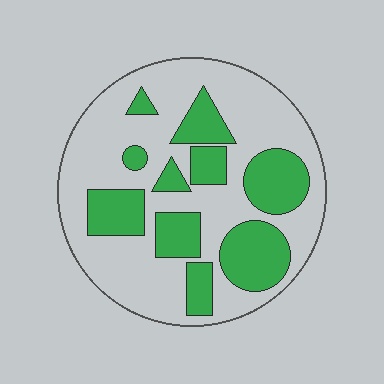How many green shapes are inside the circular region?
10.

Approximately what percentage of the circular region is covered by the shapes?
Approximately 35%.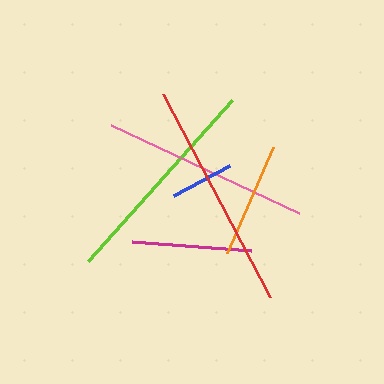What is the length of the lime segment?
The lime segment is approximately 216 pixels long.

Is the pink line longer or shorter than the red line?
The red line is longer than the pink line.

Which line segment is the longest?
The red line is the longest at approximately 229 pixels.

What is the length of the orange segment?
The orange segment is approximately 116 pixels long.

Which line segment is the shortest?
The blue line is the shortest at approximately 63 pixels.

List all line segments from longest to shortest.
From longest to shortest: red, lime, pink, magenta, orange, blue.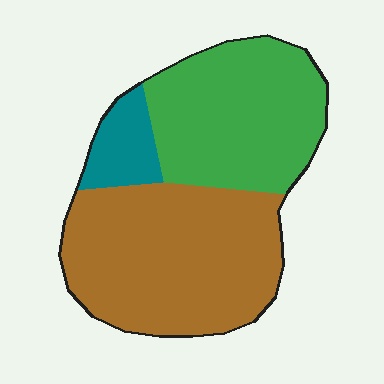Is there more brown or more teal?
Brown.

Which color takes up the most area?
Brown, at roughly 50%.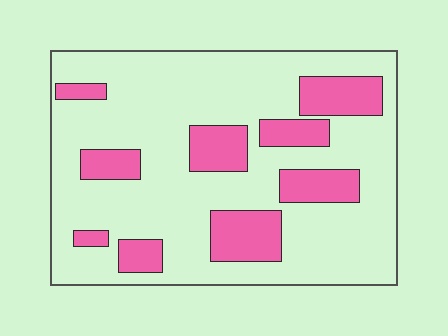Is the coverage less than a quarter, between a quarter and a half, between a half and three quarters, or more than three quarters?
Less than a quarter.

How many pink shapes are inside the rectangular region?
9.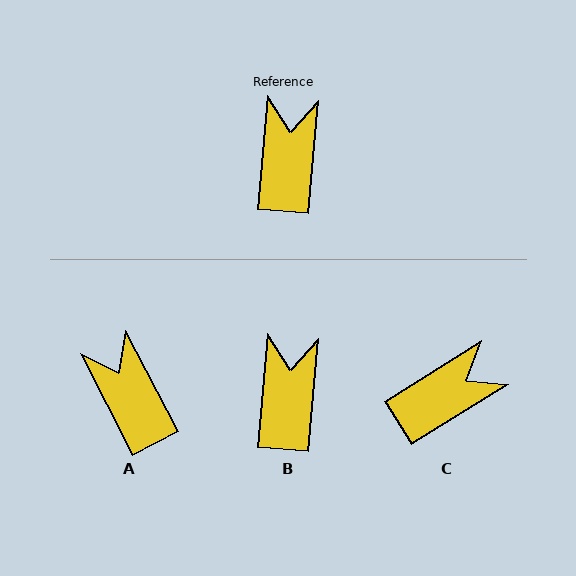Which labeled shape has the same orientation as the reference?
B.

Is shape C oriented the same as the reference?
No, it is off by about 53 degrees.